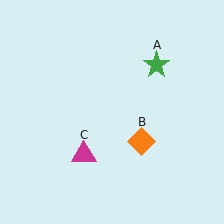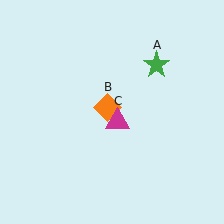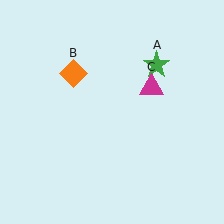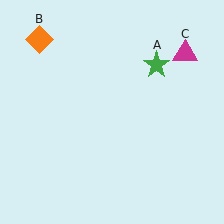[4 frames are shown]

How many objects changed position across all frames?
2 objects changed position: orange diamond (object B), magenta triangle (object C).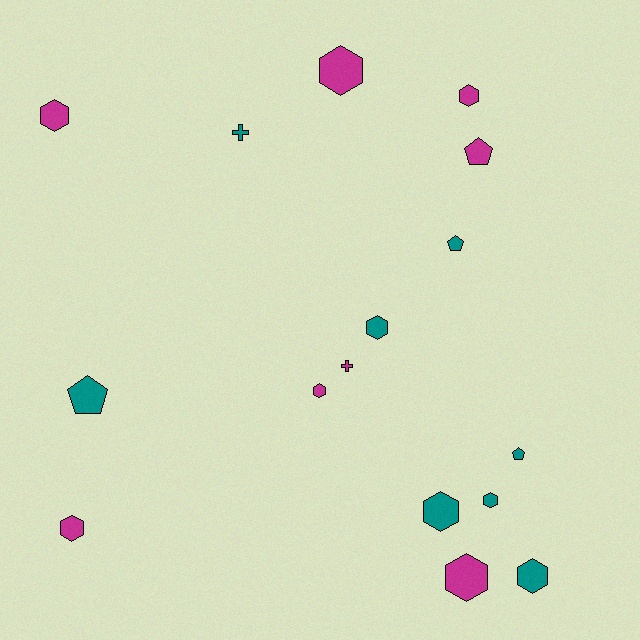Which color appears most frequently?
Teal, with 8 objects.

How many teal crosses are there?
There is 1 teal cross.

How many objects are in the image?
There are 16 objects.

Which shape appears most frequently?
Hexagon, with 10 objects.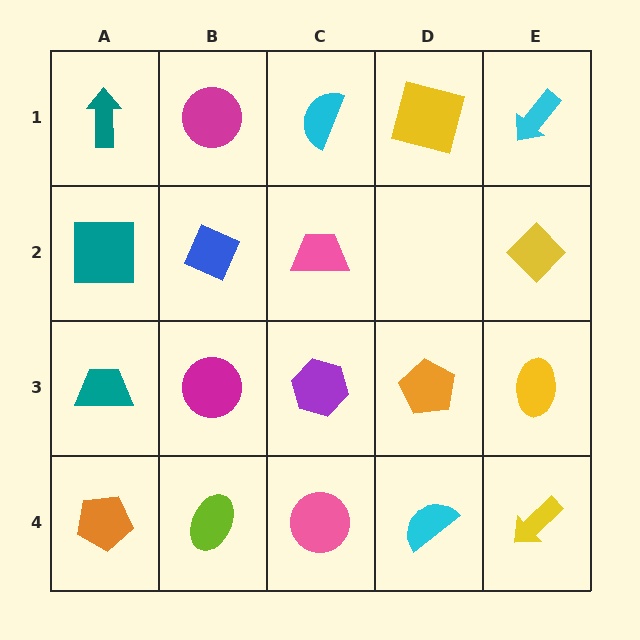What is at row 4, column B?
A lime ellipse.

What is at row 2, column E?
A yellow diamond.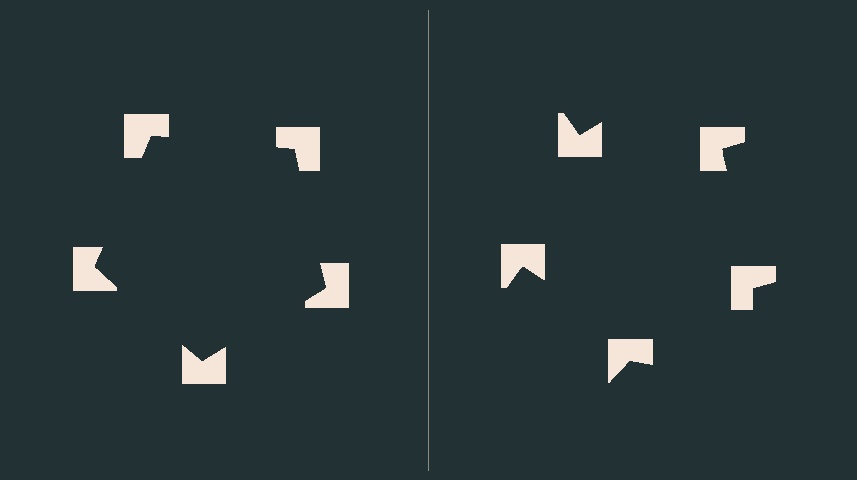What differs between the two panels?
The notched squares are positioned identically on both sides; only the wedge orientations differ. On the left they align to a pentagon; on the right they are misaligned.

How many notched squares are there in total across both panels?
10 — 5 on each side.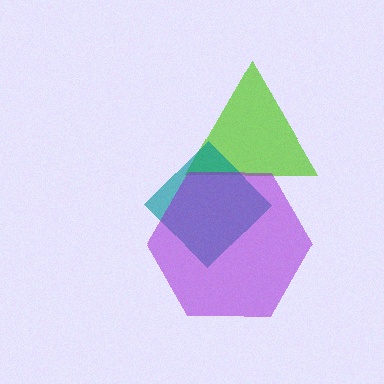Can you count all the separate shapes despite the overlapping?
Yes, there are 3 separate shapes.